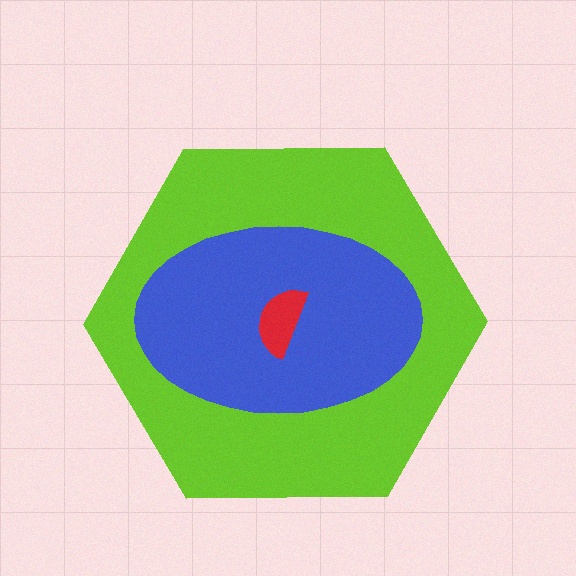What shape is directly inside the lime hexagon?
The blue ellipse.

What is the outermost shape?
The lime hexagon.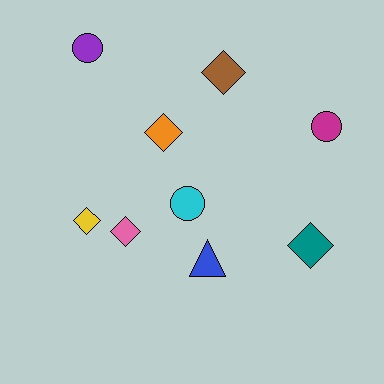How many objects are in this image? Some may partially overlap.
There are 9 objects.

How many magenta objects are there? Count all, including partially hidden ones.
There is 1 magenta object.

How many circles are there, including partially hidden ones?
There are 3 circles.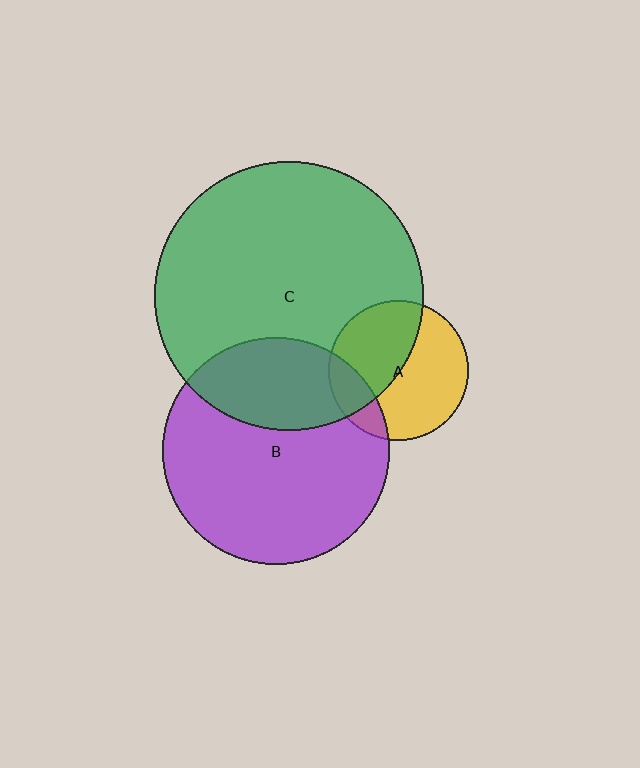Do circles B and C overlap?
Yes.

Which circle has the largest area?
Circle C (green).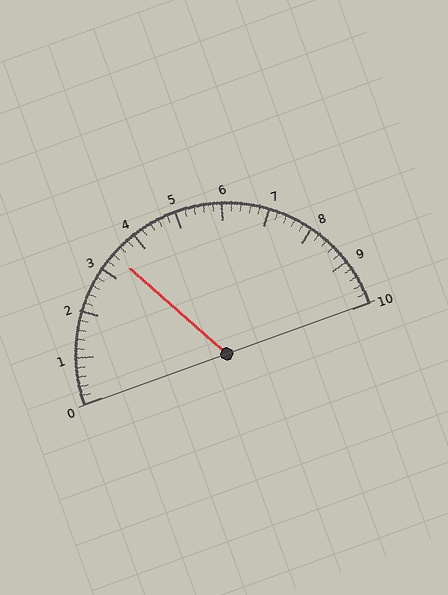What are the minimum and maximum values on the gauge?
The gauge ranges from 0 to 10.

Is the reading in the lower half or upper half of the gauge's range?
The reading is in the lower half of the range (0 to 10).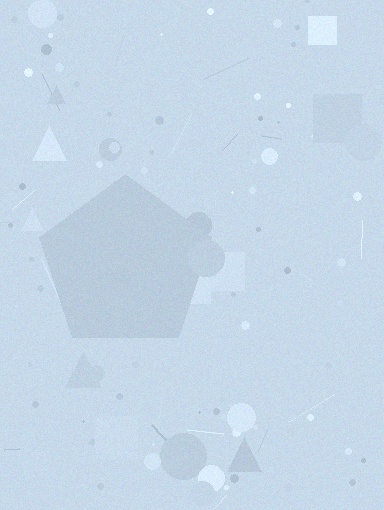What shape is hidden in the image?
A pentagon is hidden in the image.